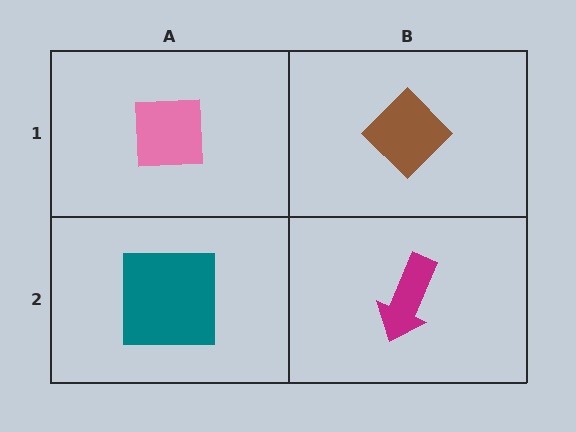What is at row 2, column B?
A magenta arrow.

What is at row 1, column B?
A brown diamond.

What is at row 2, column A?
A teal square.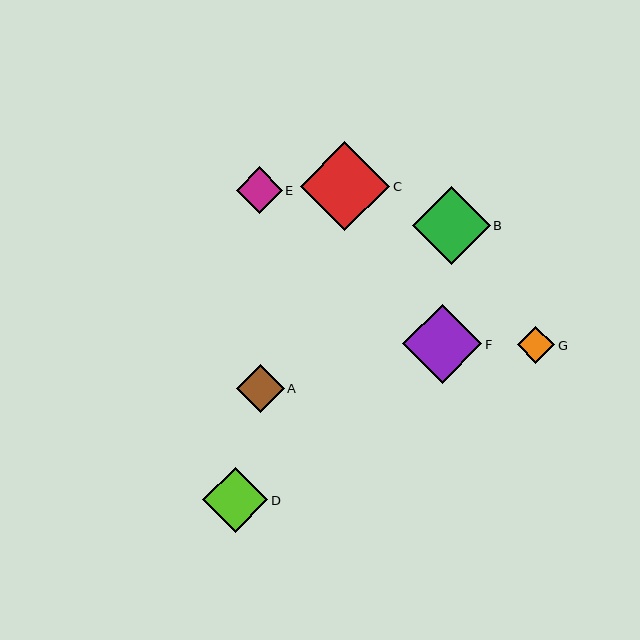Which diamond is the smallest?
Diamond G is the smallest with a size of approximately 37 pixels.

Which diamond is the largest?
Diamond C is the largest with a size of approximately 89 pixels.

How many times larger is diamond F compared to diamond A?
Diamond F is approximately 1.6 times the size of diamond A.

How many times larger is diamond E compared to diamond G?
Diamond E is approximately 1.2 times the size of diamond G.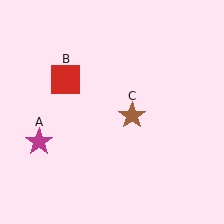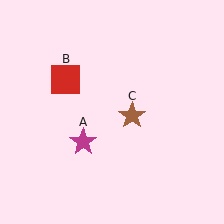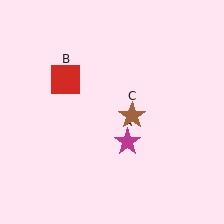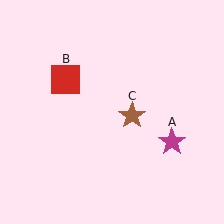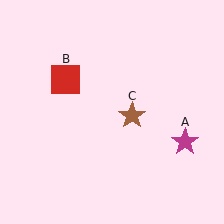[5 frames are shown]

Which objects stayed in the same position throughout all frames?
Red square (object B) and brown star (object C) remained stationary.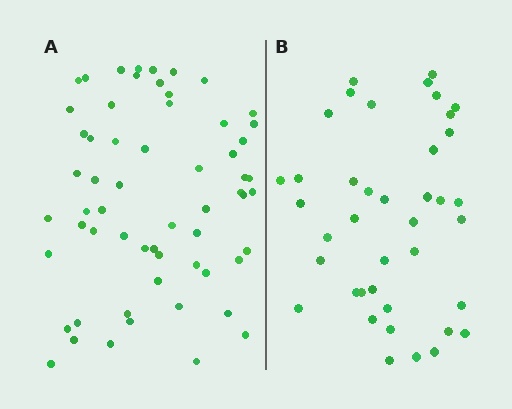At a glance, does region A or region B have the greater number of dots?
Region A (the left region) has more dots.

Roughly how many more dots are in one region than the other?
Region A has approximately 20 more dots than region B.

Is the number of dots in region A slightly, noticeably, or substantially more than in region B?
Region A has substantially more. The ratio is roughly 1.5 to 1.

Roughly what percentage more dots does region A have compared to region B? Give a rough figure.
About 50% more.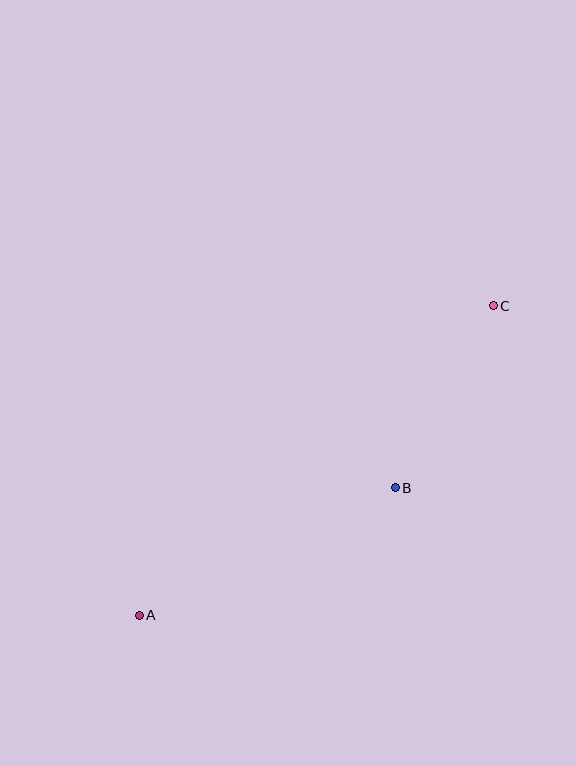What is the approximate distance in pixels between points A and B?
The distance between A and B is approximately 286 pixels.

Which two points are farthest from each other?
Points A and C are farthest from each other.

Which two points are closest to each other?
Points B and C are closest to each other.